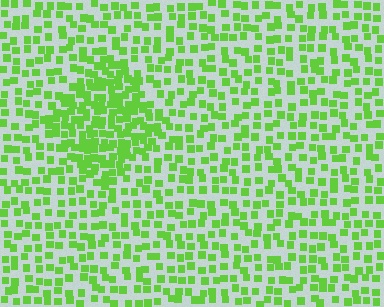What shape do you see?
I see a diamond.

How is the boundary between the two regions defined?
The boundary is defined by a change in element density (approximately 2.0x ratio). All elements are the same color, size, and shape.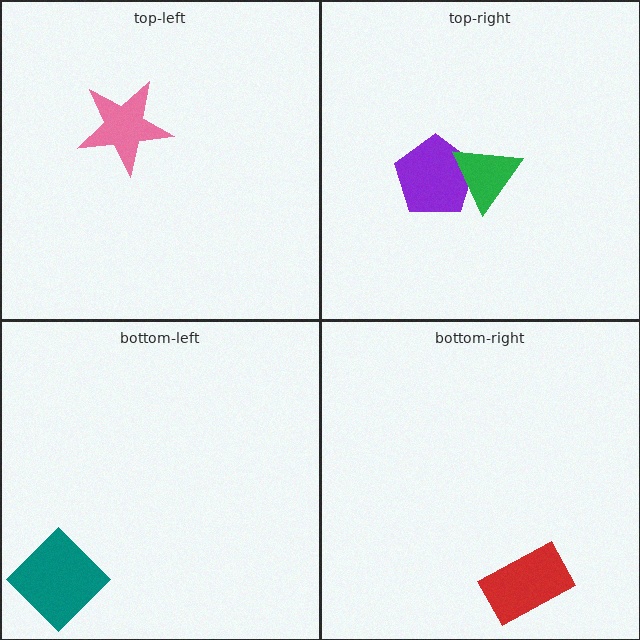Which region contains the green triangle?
The top-right region.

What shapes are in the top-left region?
The pink star.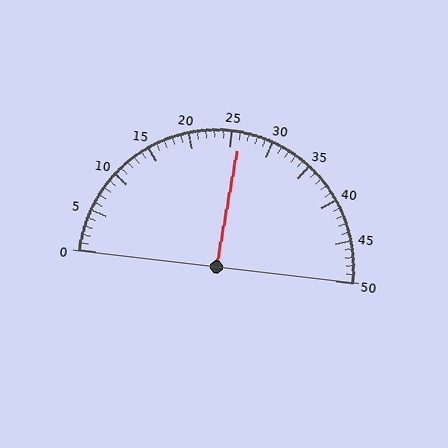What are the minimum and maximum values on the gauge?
The gauge ranges from 0 to 50.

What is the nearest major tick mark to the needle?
The nearest major tick mark is 25.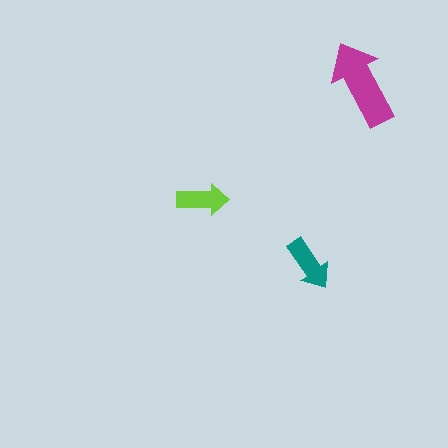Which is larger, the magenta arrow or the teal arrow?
The magenta one.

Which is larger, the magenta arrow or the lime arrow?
The magenta one.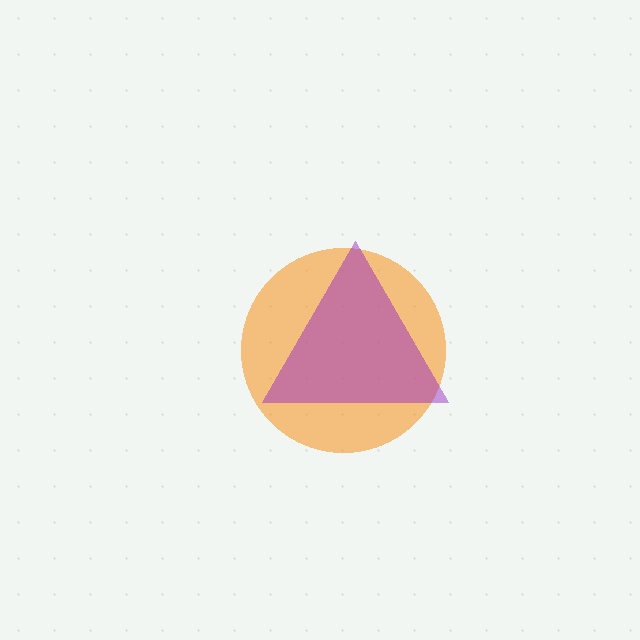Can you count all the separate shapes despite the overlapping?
Yes, there are 2 separate shapes.